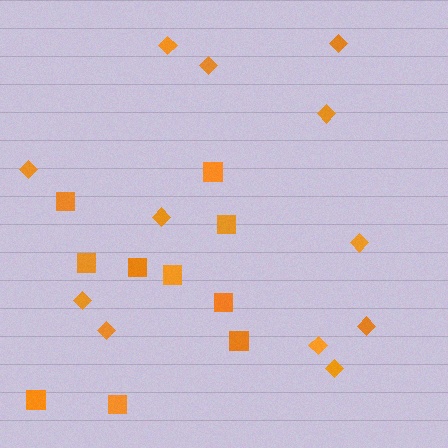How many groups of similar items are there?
There are 2 groups: one group of diamonds (12) and one group of squares (10).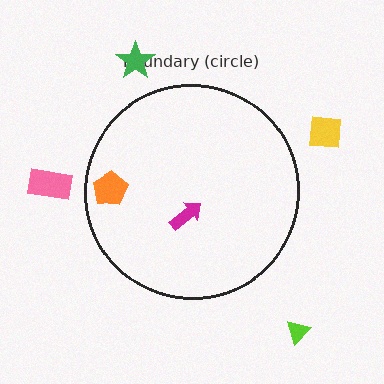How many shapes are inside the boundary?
2 inside, 4 outside.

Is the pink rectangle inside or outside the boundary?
Outside.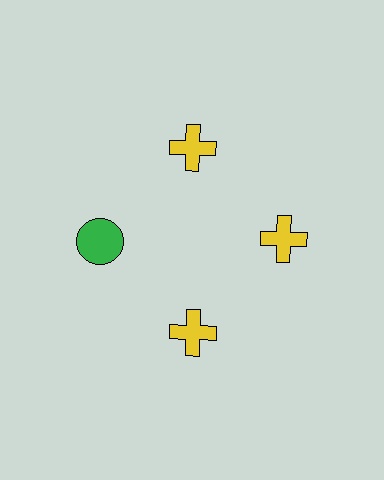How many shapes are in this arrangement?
There are 4 shapes arranged in a ring pattern.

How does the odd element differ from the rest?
It differs in both color (green instead of yellow) and shape (circle instead of cross).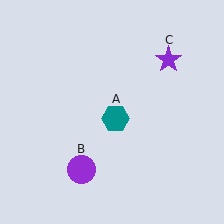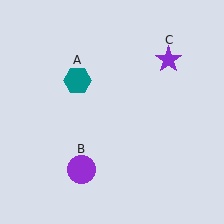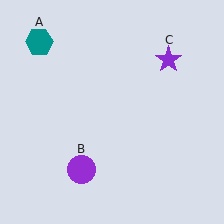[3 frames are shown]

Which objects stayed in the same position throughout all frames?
Purple circle (object B) and purple star (object C) remained stationary.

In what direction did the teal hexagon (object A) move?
The teal hexagon (object A) moved up and to the left.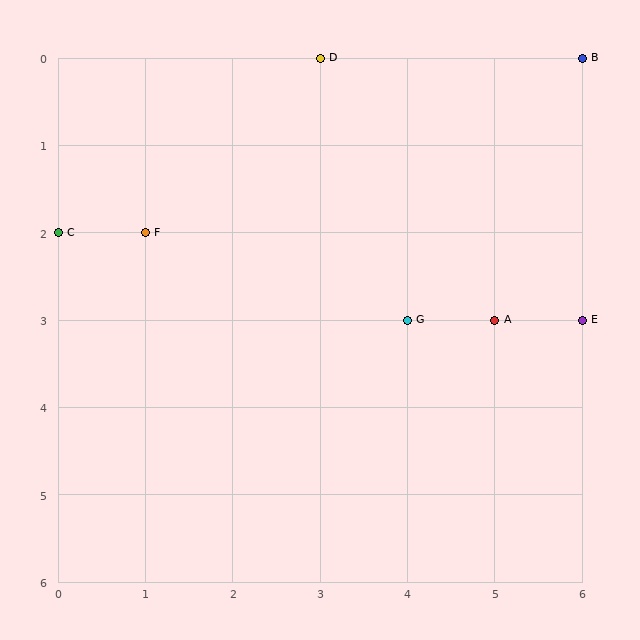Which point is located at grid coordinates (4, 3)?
Point G is at (4, 3).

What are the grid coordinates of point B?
Point B is at grid coordinates (6, 0).